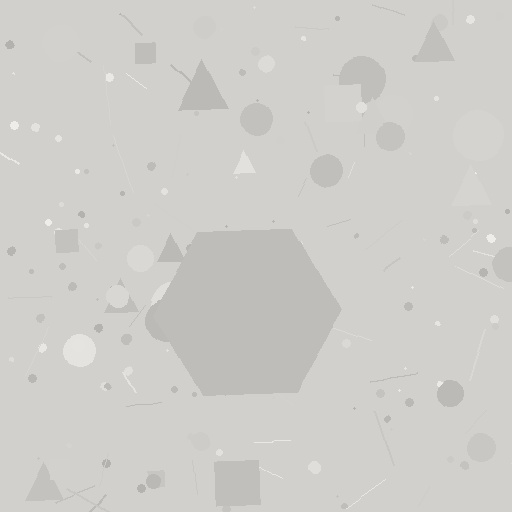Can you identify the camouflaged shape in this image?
The camouflaged shape is a hexagon.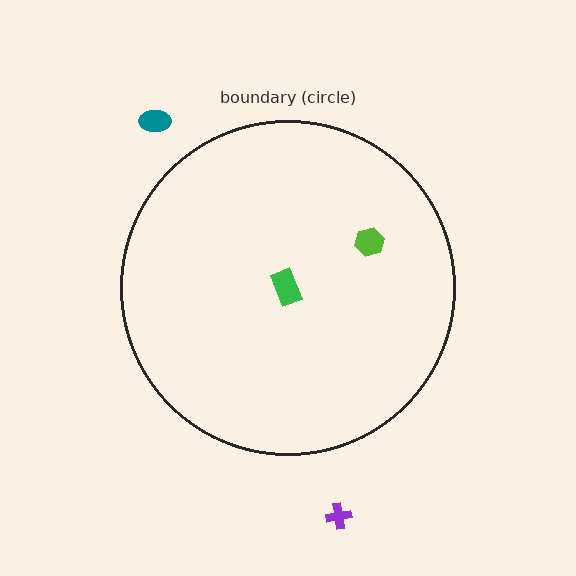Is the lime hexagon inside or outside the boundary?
Inside.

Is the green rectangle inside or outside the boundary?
Inside.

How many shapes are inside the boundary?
2 inside, 2 outside.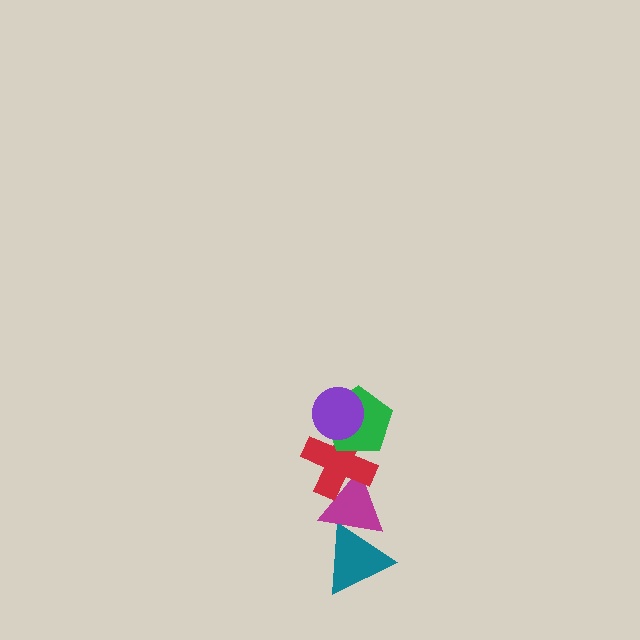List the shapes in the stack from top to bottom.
From top to bottom: the purple circle, the green pentagon, the red cross, the magenta triangle, the teal triangle.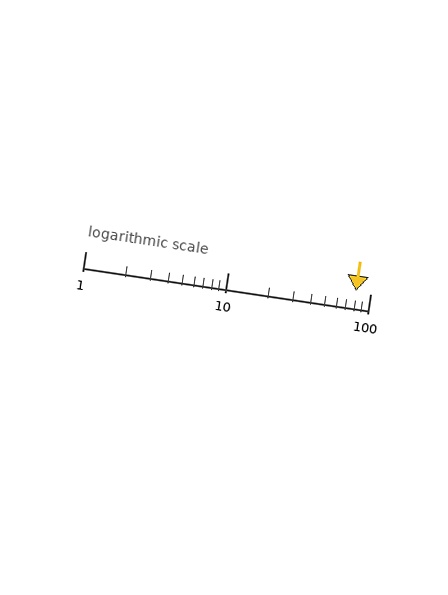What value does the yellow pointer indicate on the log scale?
The pointer indicates approximately 79.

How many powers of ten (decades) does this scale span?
The scale spans 2 decades, from 1 to 100.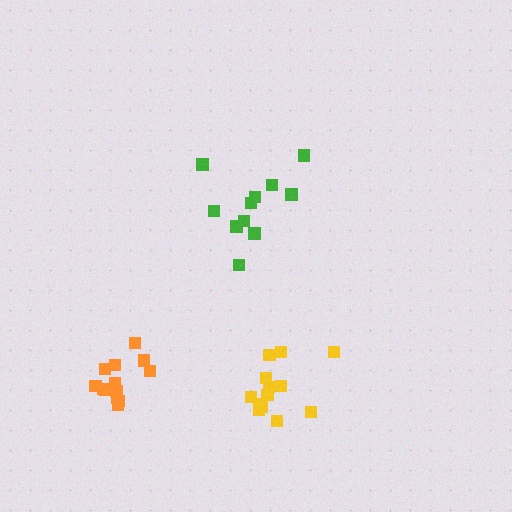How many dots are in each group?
Group 1: 11 dots, Group 2: 13 dots, Group 3: 13 dots (37 total).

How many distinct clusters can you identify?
There are 3 distinct clusters.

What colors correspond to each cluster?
The clusters are colored: green, yellow, orange.